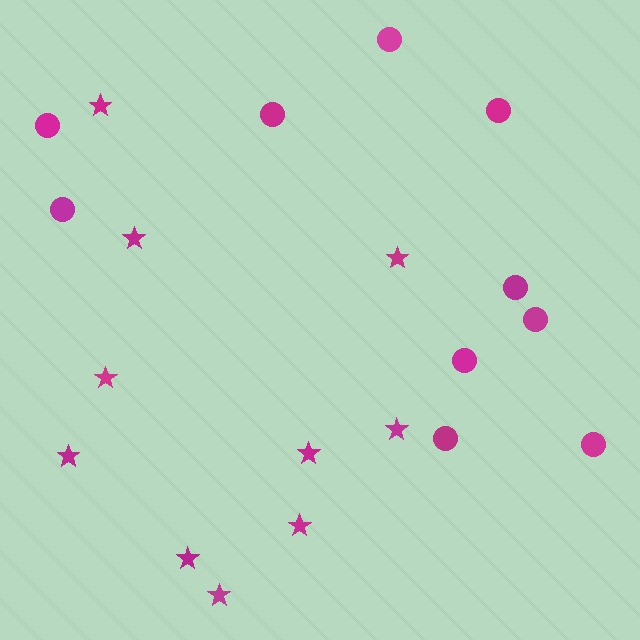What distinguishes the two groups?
There are 2 groups: one group of circles (10) and one group of stars (10).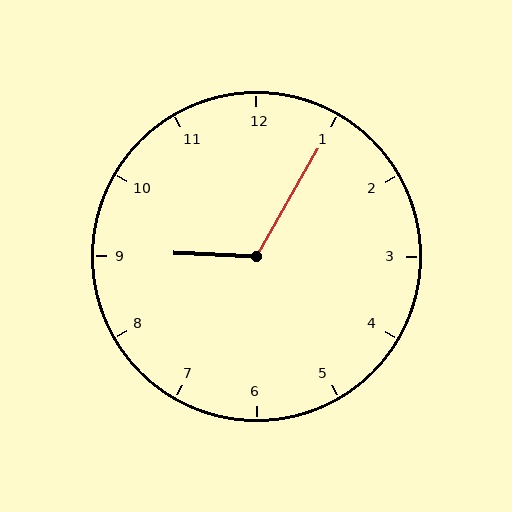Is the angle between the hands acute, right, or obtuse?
It is obtuse.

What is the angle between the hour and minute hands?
Approximately 118 degrees.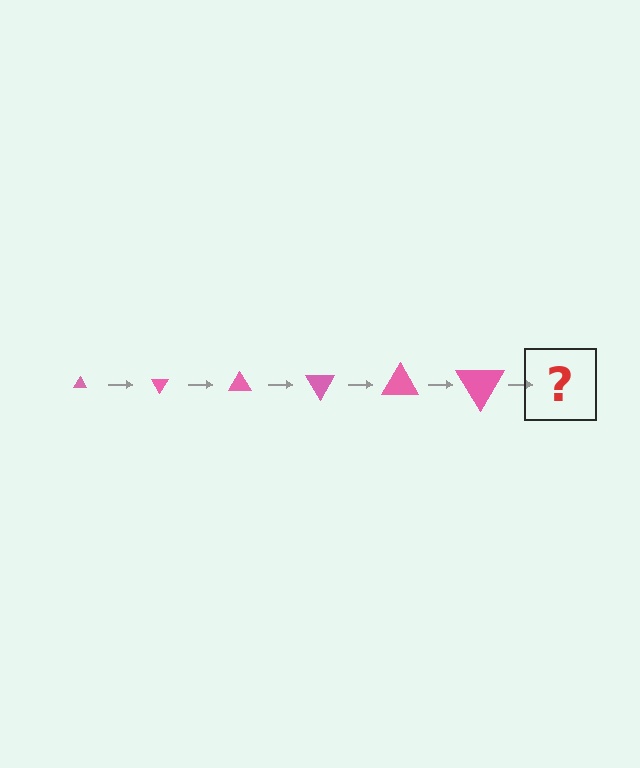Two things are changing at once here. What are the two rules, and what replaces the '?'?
The two rules are that the triangle grows larger each step and it rotates 60 degrees each step. The '?' should be a triangle, larger than the previous one and rotated 360 degrees from the start.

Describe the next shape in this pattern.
It should be a triangle, larger than the previous one and rotated 360 degrees from the start.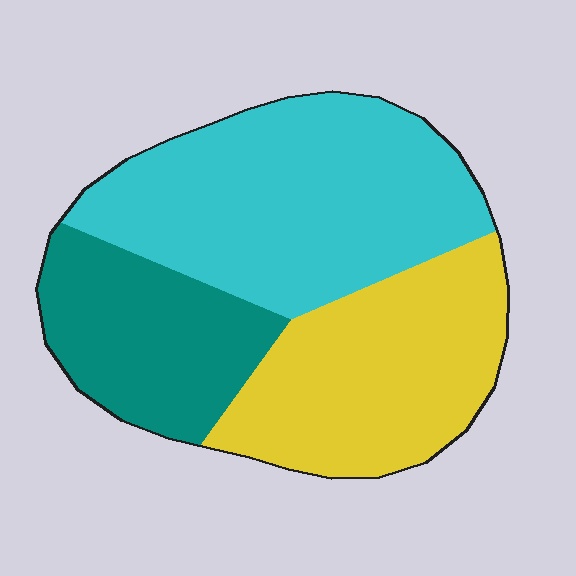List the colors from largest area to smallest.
From largest to smallest: cyan, yellow, teal.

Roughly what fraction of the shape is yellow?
Yellow takes up between a quarter and a half of the shape.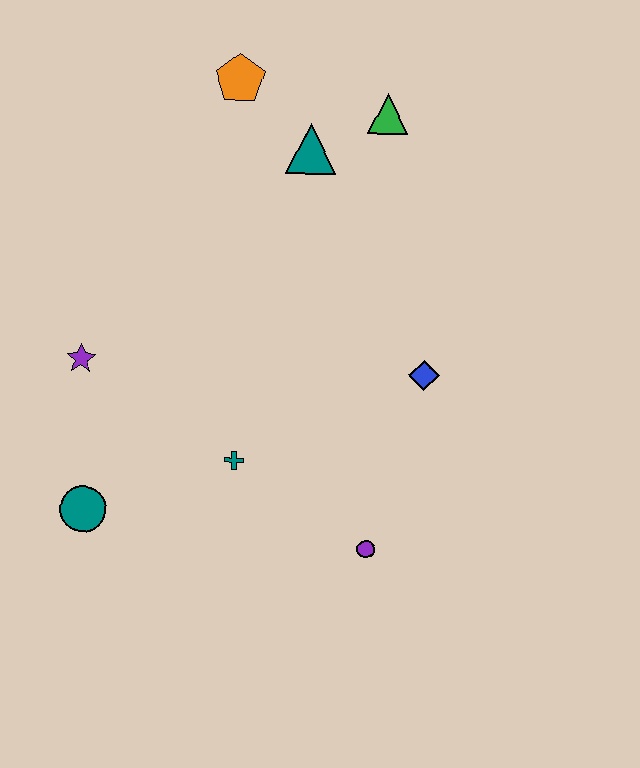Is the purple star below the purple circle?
No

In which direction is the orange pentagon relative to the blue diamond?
The orange pentagon is above the blue diamond.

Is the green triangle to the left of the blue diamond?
Yes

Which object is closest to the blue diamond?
The purple circle is closest to the blue diamond.